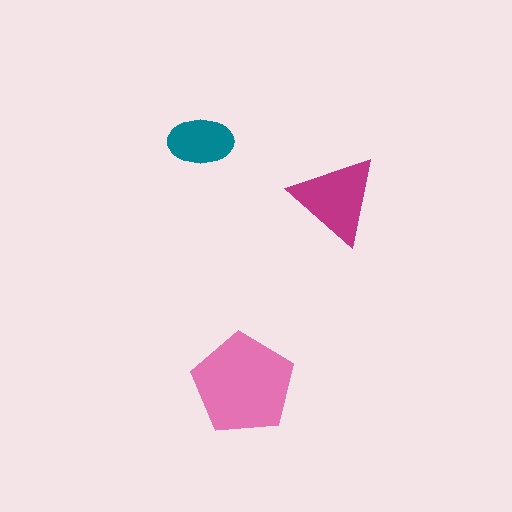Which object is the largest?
The pink pentagon.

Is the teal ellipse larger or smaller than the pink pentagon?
Smaller.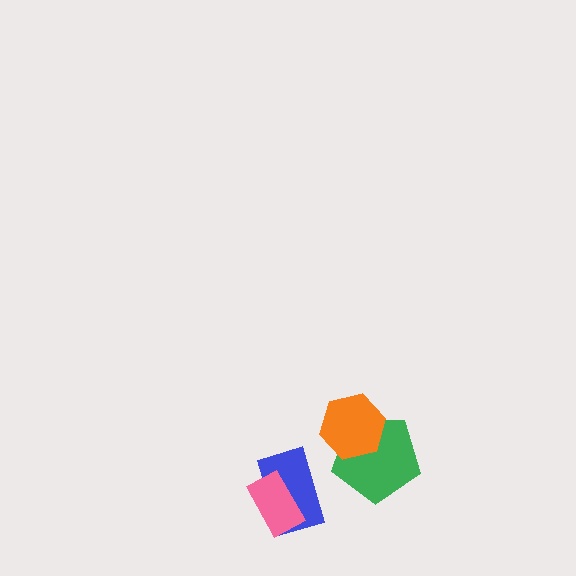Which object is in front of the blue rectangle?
The pink rectangle is in front of the blue rectangle.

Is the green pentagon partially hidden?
Yes, it is partially covered by another shape.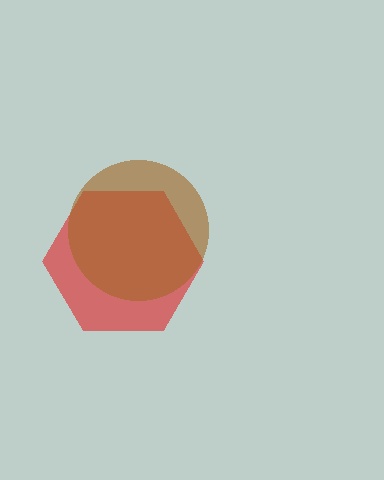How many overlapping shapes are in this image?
There are 2 overlapping shapes in the image.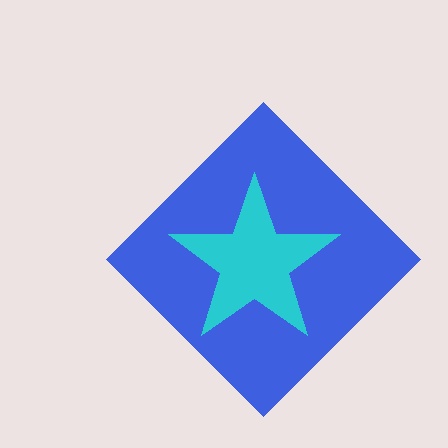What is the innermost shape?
The cyan star.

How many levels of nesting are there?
2.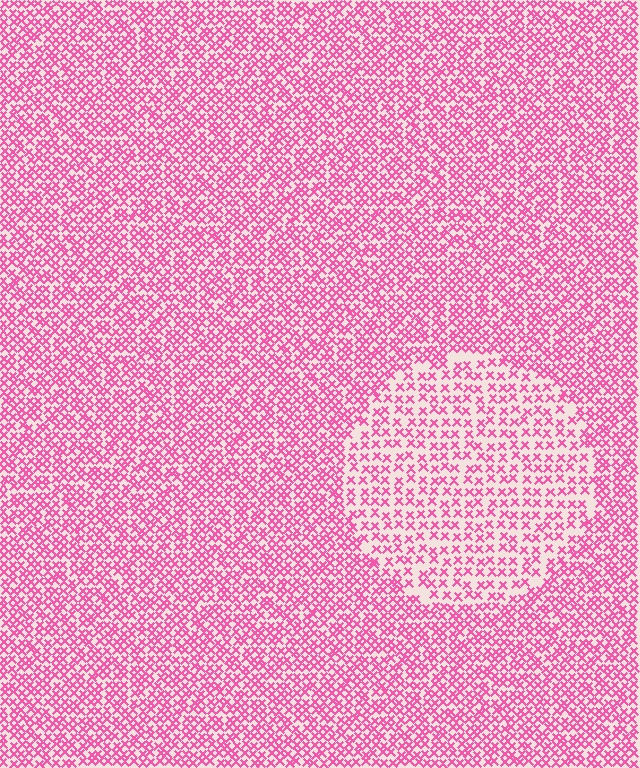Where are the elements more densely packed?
The elements are more densely packed outside the circle boundary.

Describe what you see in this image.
The image contains small pink elements arranged at two different densities. A circle-shaped region is visible where the elements are less densely packed than the surrounding area.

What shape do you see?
I see a circle.